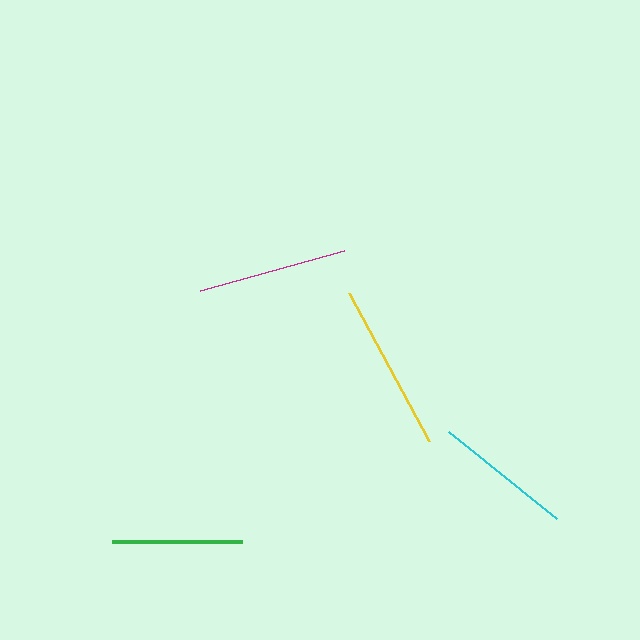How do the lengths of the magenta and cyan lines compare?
The magenta and cyan lines are approximately the same length.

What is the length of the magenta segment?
The magenta segment is approximately 150 pixels long.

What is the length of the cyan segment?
The cyan segment is approximately 138 pixels long.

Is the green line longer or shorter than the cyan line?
The cyan line is longer than the green line.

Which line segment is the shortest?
The green line is the shortest at approximately 130 pixels.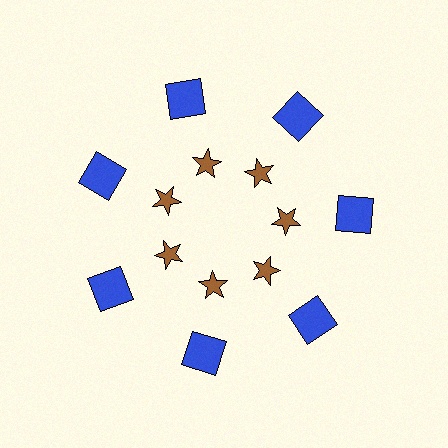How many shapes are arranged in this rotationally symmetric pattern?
There are 14 shapes, arranged in 7 groups of 2.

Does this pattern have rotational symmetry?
Yes, this pattern has 7-fold rotational symmetry. It looks the same after rotating 51 degrees around the center.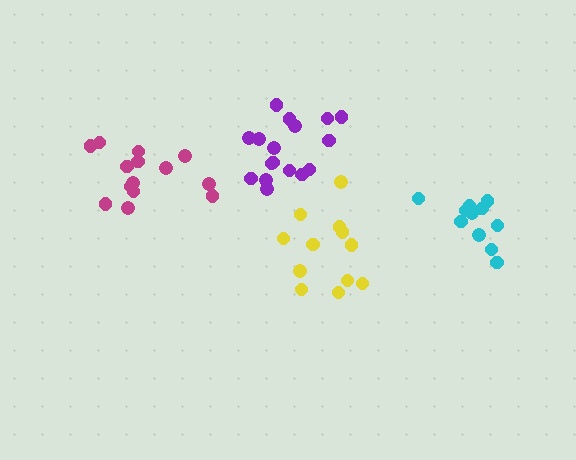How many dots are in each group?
Group 1: 11 dots, Group 2: 12 dots, Group 3: 17 dots, Group 4: 14 dots (54 total).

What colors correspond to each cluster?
The clusters are colored: cyan, yellow, purple, magenta.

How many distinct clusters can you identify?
There are 4 distinct clusters.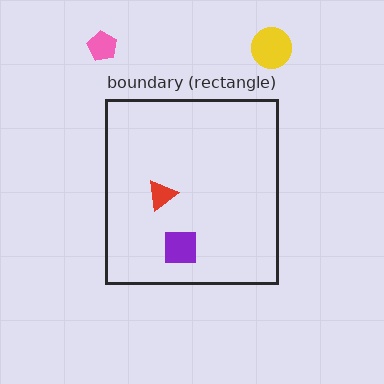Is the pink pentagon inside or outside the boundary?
Outside.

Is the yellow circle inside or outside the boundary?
Outside.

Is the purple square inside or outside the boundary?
Inside.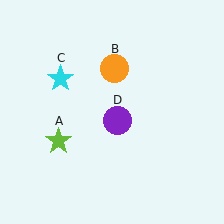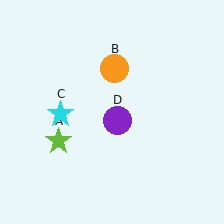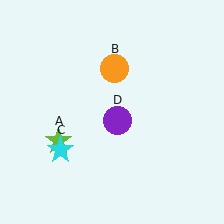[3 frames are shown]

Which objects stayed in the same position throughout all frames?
Lime star (object A) and orange circle (object B) and purple circle (object D) remained stationary.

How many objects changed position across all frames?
1 object changed position: cyan star (object C).